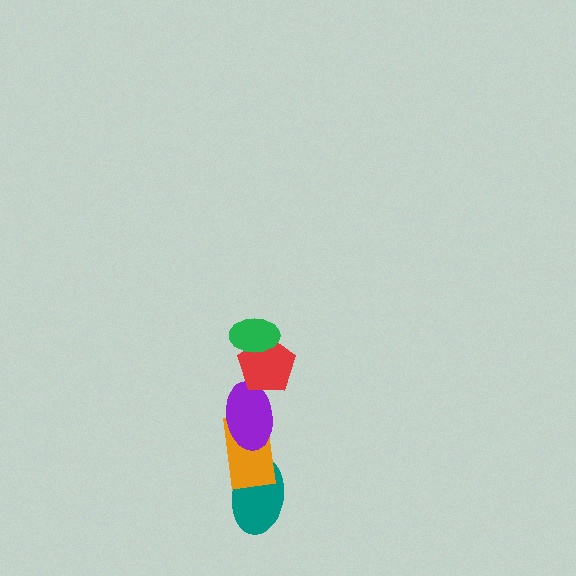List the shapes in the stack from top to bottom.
From top to bottom: the green ellipse, the red pentagon, the purple ellipse, the orange rectangle, the teal ellipse.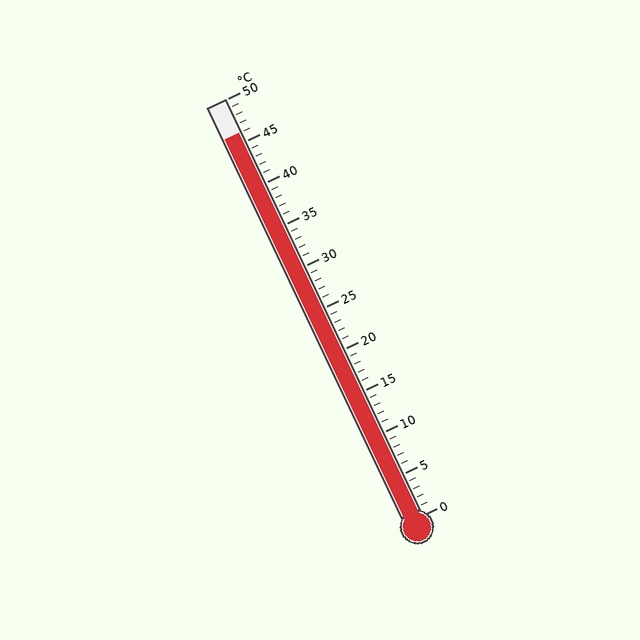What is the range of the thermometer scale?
The thermometer scale ranges from 0°C to 50°C.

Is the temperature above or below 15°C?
The temperature is above 15°C.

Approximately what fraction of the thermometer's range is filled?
The thermometer is filled to approximately 90% of its range.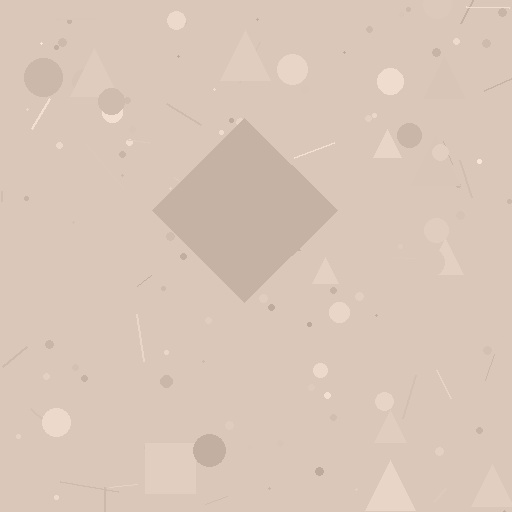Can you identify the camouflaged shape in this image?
The camouflaged shape is a diamond.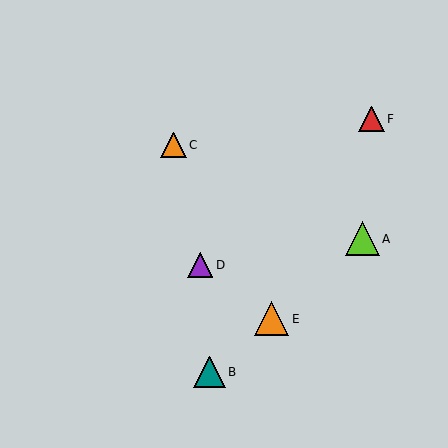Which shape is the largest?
The orange triangle (labeled E) is the largest.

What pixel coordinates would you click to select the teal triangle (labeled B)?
Click at (210, 372) to select the teal triangle B.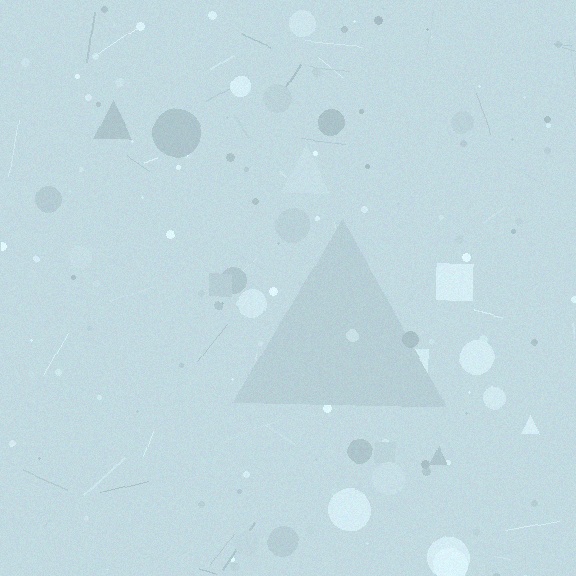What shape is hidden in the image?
A triangle is hidden in the image.